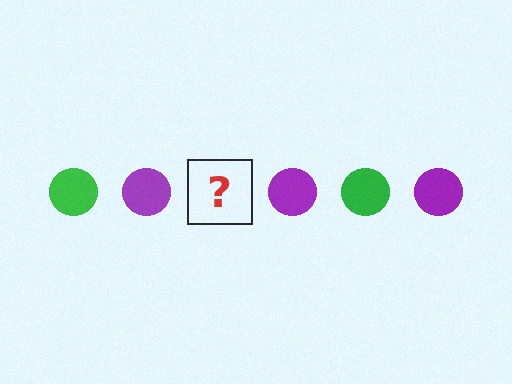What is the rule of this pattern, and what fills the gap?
The rule is that the pattern cycles through green, purple circles. The gap should be filled with a green circle.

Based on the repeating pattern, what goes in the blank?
The blank should be a green circle.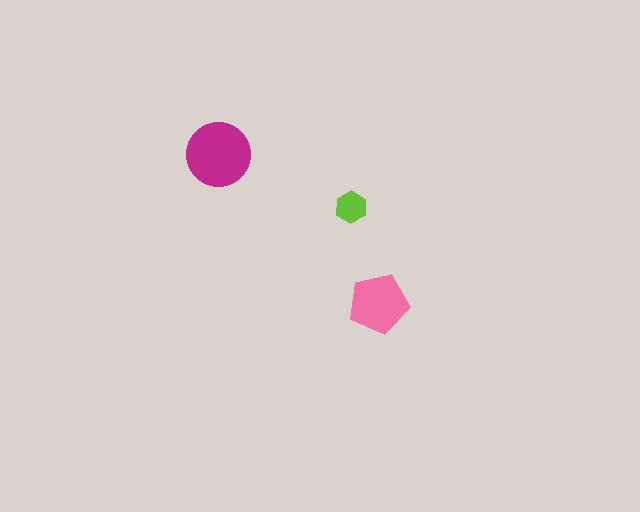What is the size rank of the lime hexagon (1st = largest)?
3rd.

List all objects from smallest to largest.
The lime hexagon, the pink pentagon, the magenta circle.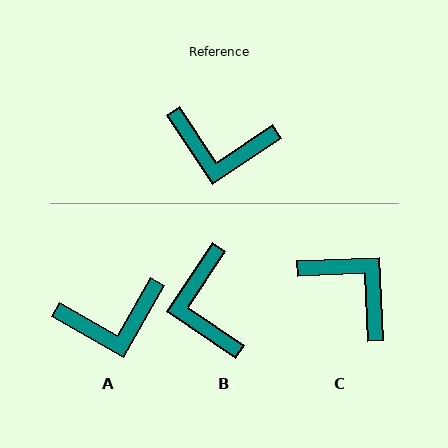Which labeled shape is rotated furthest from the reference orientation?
C, about 148 degrees away.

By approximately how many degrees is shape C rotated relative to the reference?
Approximately 148 degrees counter-clockwise.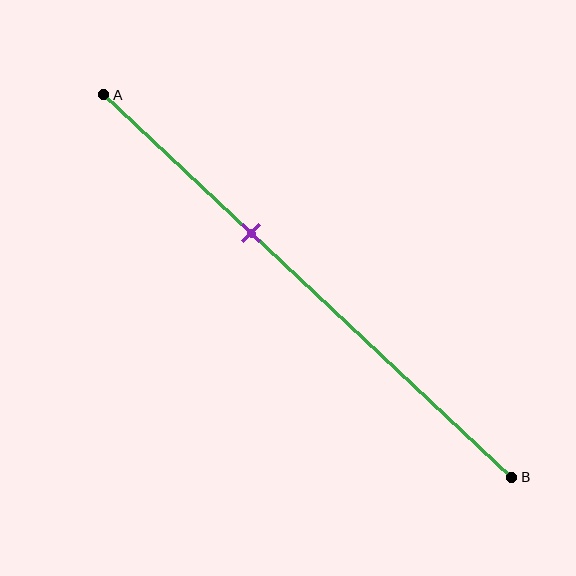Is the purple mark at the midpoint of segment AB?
No, the mark is at about 35% from A, not at the 50% midpoint.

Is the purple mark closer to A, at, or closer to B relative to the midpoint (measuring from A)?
The purple mark is closer to point A than the midpoint of segment AB.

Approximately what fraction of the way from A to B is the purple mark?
The purple mark is approximately 35% of the way from A to B.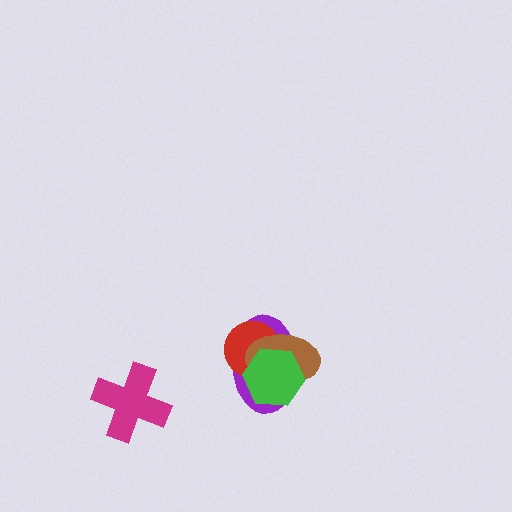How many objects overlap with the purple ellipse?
3 objects overlap with the purple ellipse.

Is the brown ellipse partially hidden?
Yes, it is partially covered by another shape.